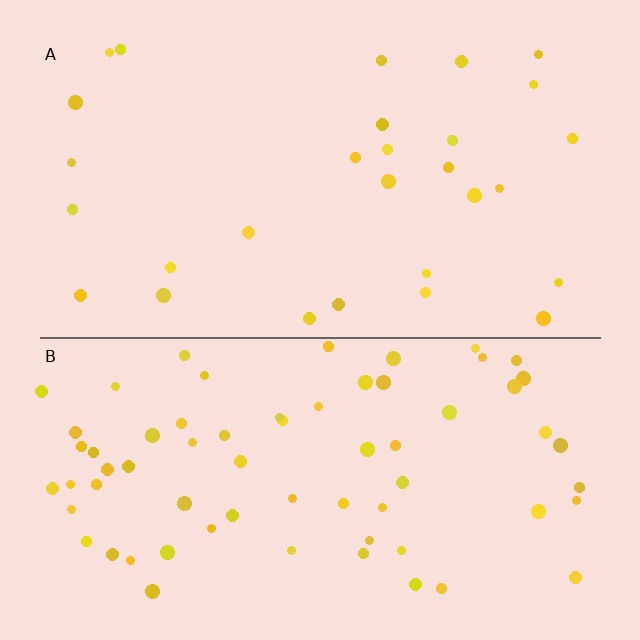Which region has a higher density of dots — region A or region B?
B (the bottom).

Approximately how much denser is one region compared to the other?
Approximately 2.3× — region B over region A.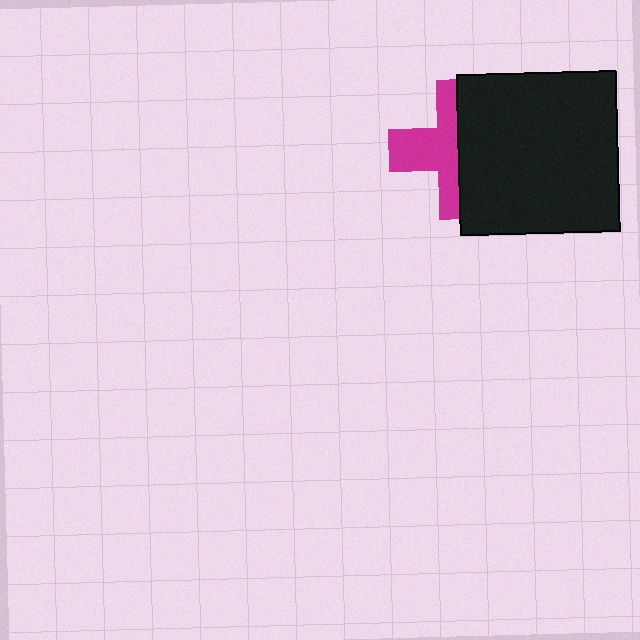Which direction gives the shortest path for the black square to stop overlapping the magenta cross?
Moving right gives the shortest separation.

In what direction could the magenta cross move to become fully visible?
The magenta cross could move left. That would shift it out from behind the black square entirely.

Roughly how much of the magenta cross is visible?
About half of it is visible (roughly 48%).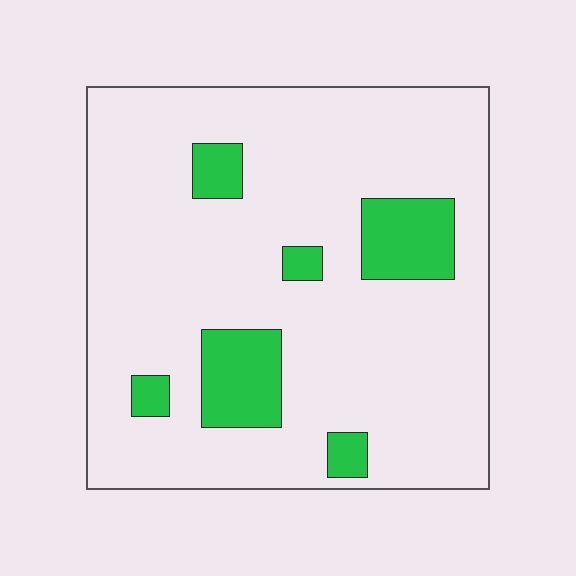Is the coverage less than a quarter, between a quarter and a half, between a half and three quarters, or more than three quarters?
Less than a quarter.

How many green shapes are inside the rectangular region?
6.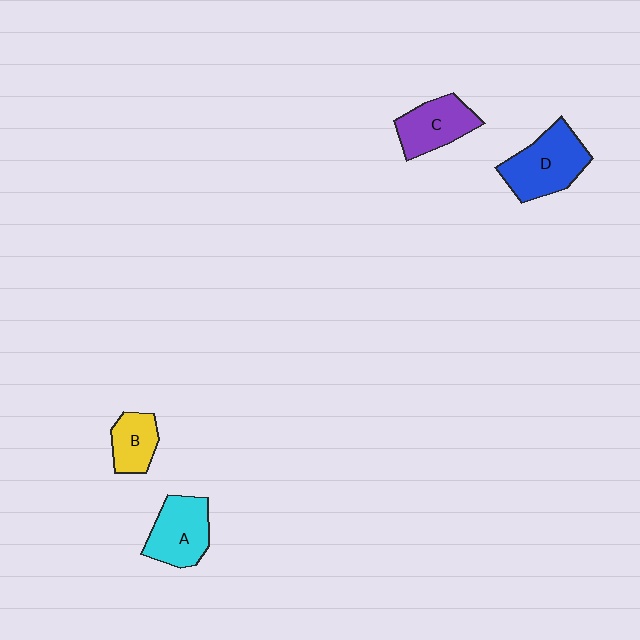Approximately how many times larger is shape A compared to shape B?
Approximately 1.5 times.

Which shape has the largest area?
Shape D (blue).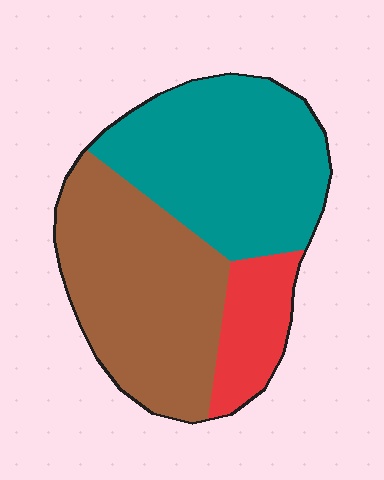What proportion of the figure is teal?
Teal takes up about two fifths (2/5) of the figure.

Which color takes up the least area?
Red, at roughly 15%.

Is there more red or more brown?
Brown.